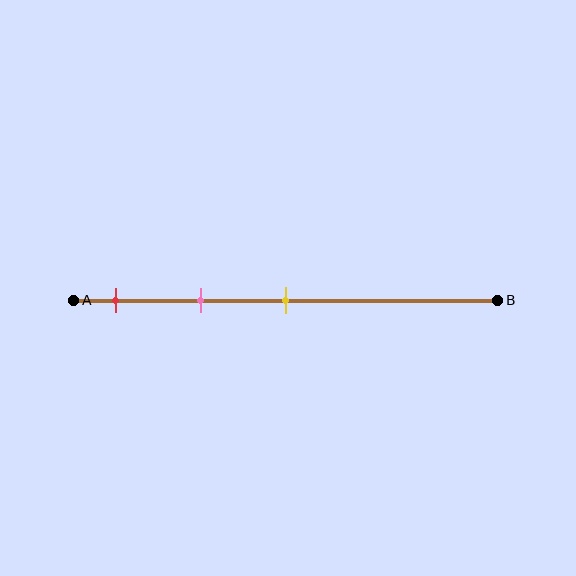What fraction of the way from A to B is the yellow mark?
The yellow mark is approximately 50% (0.5) of the way from A to B.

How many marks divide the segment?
There are 3 marks dividing the segment.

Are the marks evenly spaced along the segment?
Yes, the marks are approximately evenly spaced.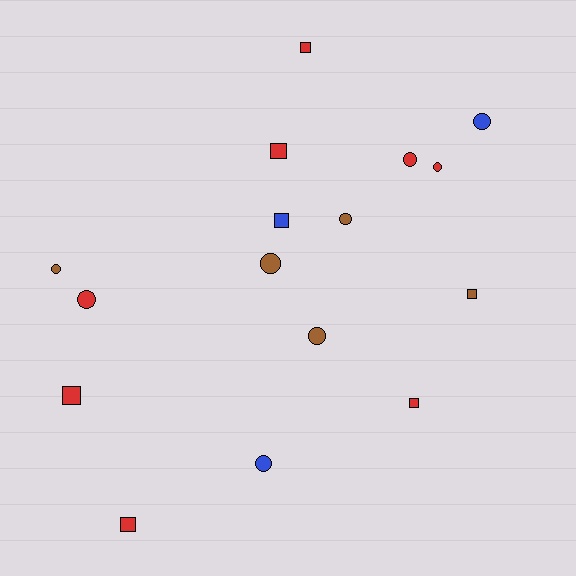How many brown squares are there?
There is 1 brown square.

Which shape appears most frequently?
Circle, with 9 objects.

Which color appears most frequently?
Red, with 8 objects.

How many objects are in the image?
There are 16 objects.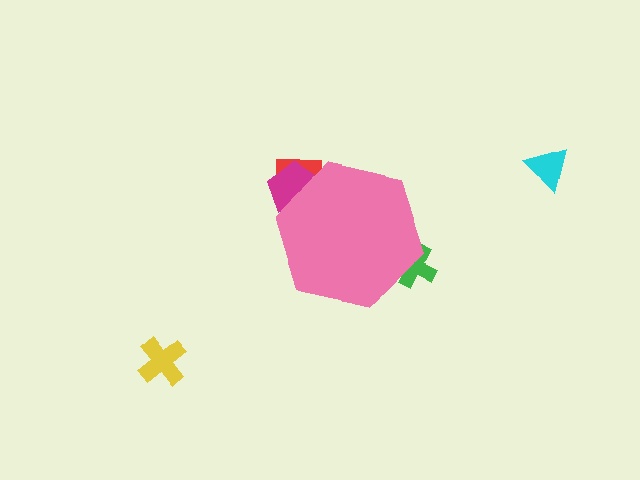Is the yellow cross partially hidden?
No, the yellow cross is fully visible.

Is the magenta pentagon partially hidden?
Yes, the magenta pentagon is partially hidden behind the pink hexagon.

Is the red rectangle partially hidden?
Yes, the red rectangle is partially hidden behind the pink hexagon.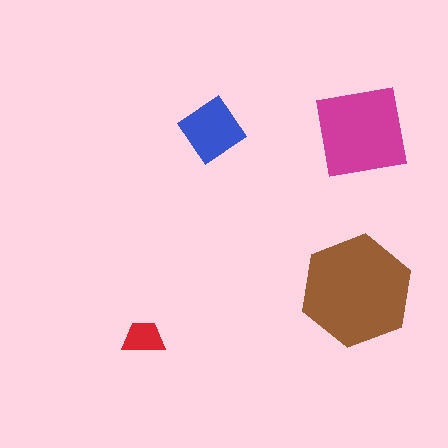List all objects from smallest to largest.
The red trapezoid, the blue diamond, the magenta square, the brown hexagon.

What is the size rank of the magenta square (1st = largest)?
2nd.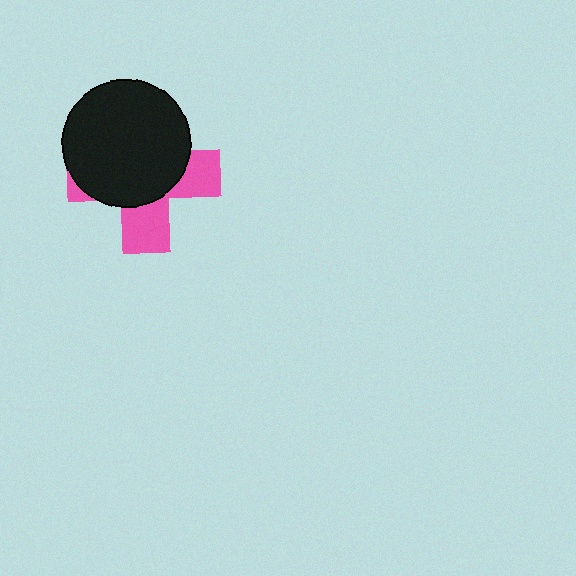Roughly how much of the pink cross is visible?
A small part of it is visible (roughly 37%).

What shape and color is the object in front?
The object in front is a black circle.